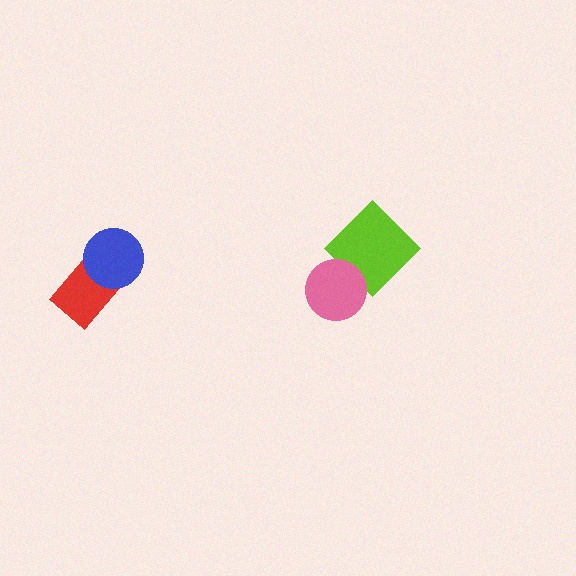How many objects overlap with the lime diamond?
1 object overlaps with the lime diamond.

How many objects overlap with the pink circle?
1 object overlaps with the pink circle.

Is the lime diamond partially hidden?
Yes, it is partially covered by another shape.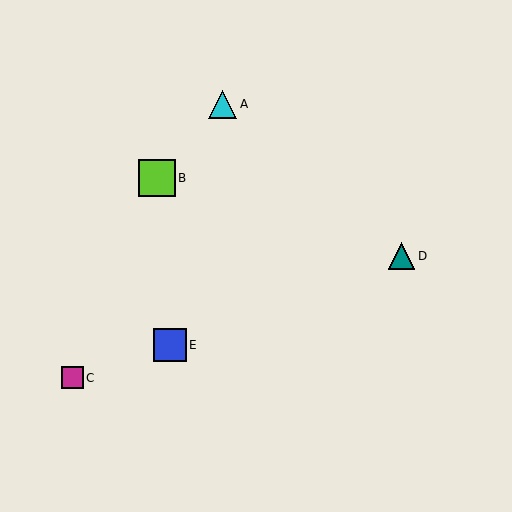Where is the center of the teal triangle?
The center of the teal triangle is at (402, 256).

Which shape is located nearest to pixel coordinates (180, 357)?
The blue square (labeled E) at (170, 345) is nearest to that location.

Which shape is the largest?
The lime square (labeled B) is the largest.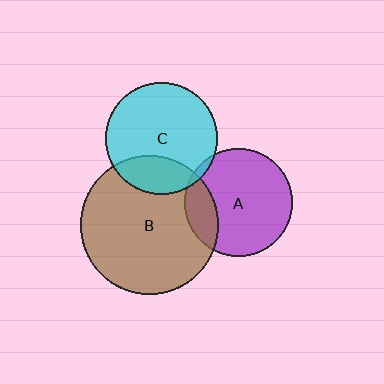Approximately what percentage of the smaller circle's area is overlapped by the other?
Approximately 25%.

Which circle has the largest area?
Circle B (brown).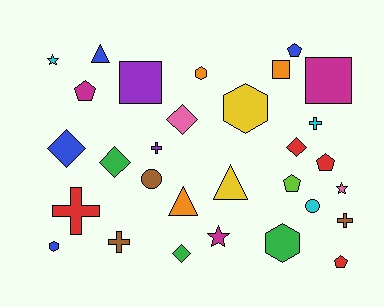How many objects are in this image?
There are 30 objects.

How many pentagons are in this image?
There are 5 pentagons.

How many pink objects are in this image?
There are 2 pink objects.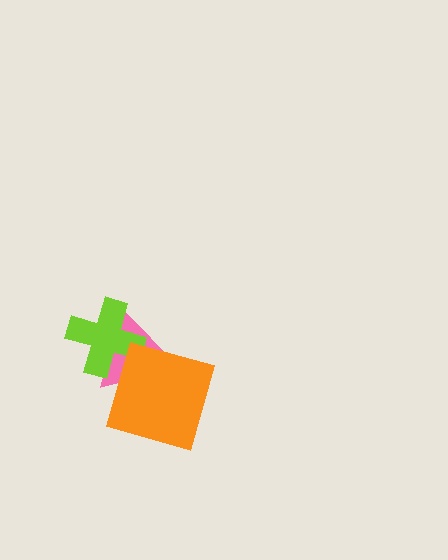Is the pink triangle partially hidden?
Yes, it is partially covered by another shape.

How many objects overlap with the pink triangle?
2 objects overlap with the pink triangle.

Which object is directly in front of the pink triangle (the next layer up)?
The lime cross is directly in front of the pink triangle.